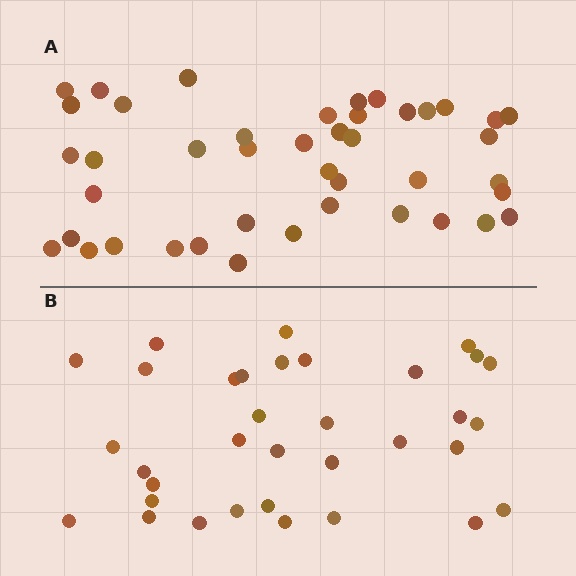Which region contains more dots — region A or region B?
Region A (the top region) has more dots.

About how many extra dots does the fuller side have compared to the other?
Region A has roughly 8 or so more dots than region B.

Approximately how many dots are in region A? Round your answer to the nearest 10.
About 40 dots. (The exact count is 43, which rounds to 40.)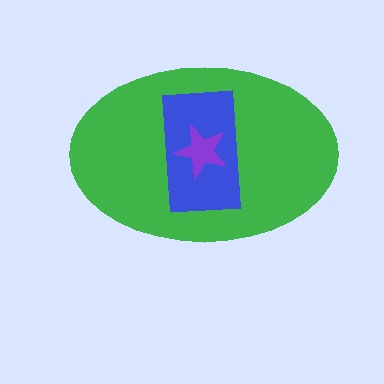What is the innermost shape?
The purple star.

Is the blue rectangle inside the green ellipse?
Yes.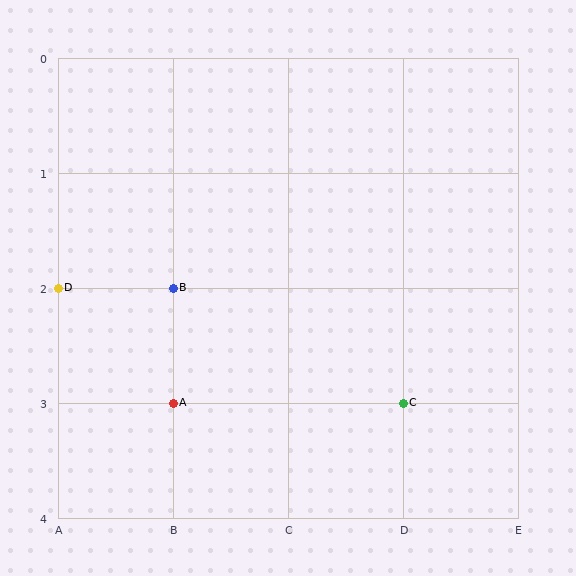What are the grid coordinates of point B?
Point B is at grid coordinates (B, 2).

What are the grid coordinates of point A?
Point A is at grid coordinates (B, 3).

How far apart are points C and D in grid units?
Points C and D are 3 columns and 1 row apart (about 3.2 grid units diagonally).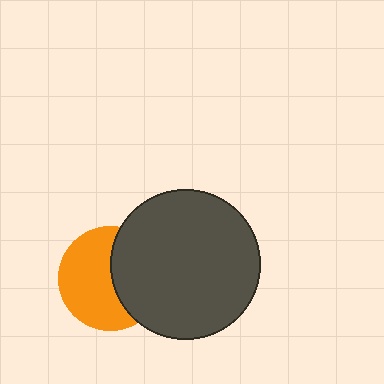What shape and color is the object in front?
The object in front is a dark gray circle.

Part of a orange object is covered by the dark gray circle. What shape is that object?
It is a circle.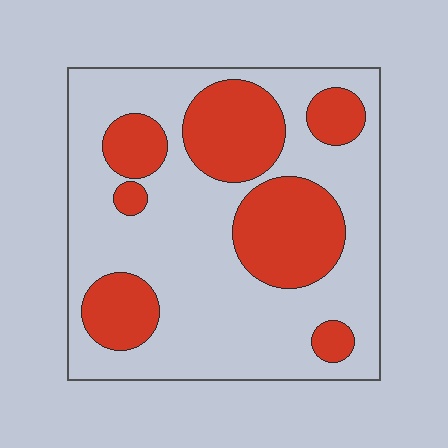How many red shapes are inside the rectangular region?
7.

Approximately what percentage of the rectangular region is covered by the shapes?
Approximately 35%.